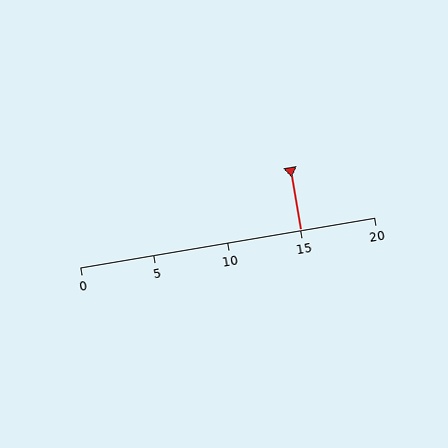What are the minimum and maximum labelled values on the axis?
The axis runs from 0 to 20.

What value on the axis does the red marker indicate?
The marker indicates approximately 15.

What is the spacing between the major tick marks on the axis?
The major ticks are spaced 5 apart.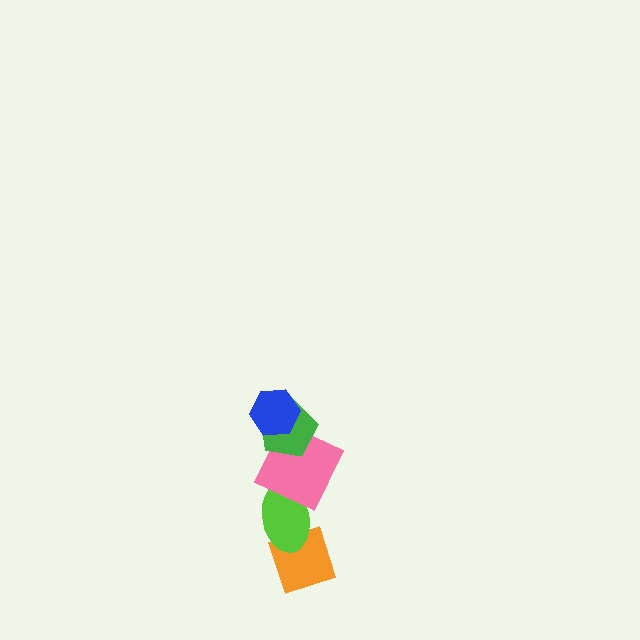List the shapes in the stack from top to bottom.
From top to bottom: the blue hexagon, the green pentagon, the pink square, the lime ellipse, the orange diamond.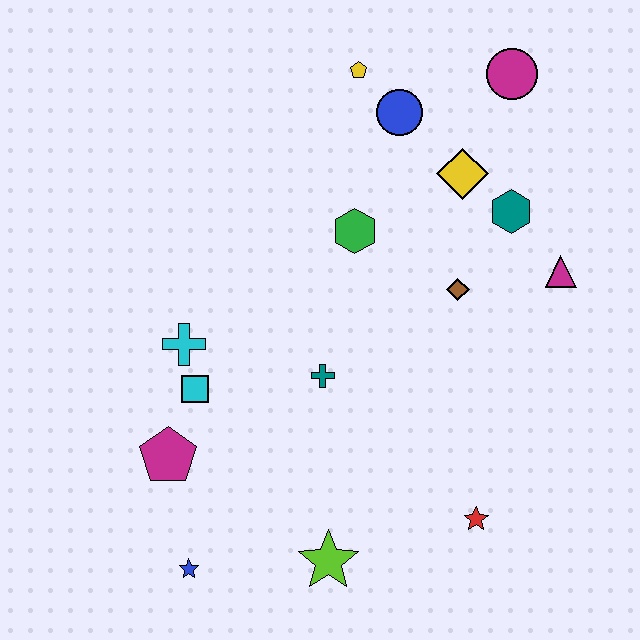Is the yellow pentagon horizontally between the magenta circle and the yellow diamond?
No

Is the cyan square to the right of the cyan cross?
Yes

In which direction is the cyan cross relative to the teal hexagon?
The cyan cross is to the left of the teal hexagon.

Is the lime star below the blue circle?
Yes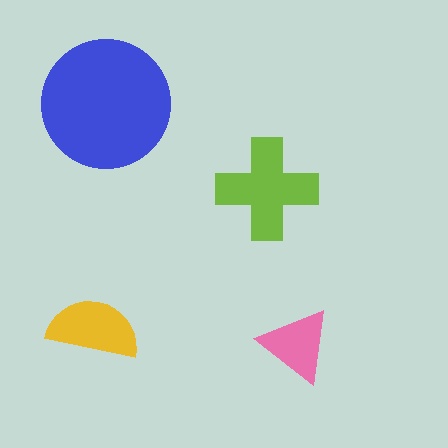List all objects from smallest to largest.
The pink triangle, the yellow semicircle, the lime cross, the blue circle.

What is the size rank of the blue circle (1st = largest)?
1st.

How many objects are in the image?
There are 4 objects in the image.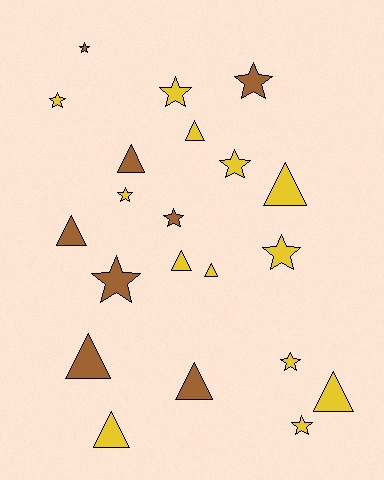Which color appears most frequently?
Yellow, with 13 objects.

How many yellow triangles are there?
There are 6 yellow triangles.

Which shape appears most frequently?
Star, with 11 objects.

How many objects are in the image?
There are 21 objects.